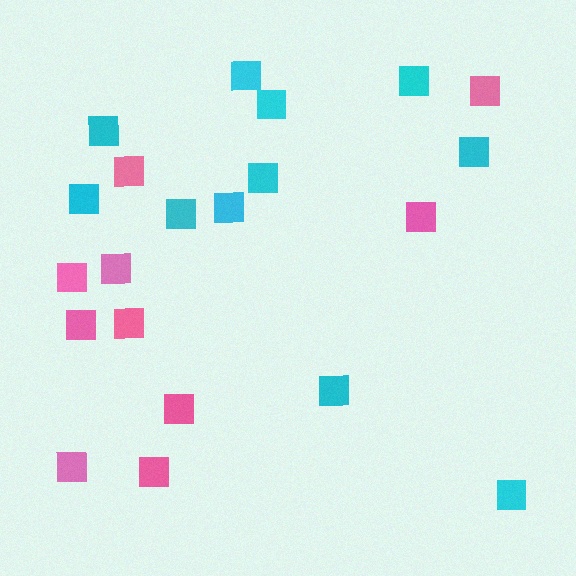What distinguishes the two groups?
There are 2 groups: one group of cyan squares (11) and one group of pink squares (10).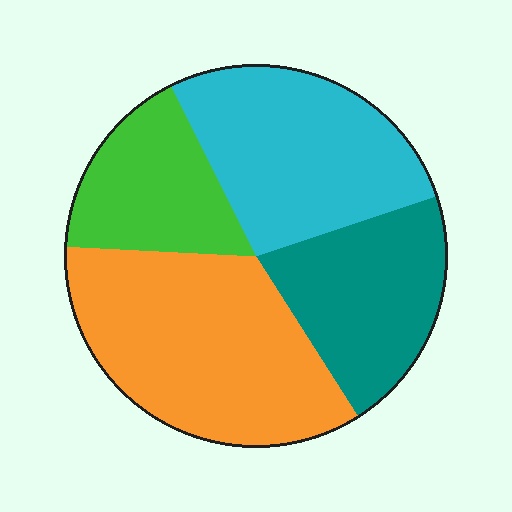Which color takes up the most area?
Orange, at roughly 35%.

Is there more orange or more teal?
Orange.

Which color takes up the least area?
Green, at roughly 15%.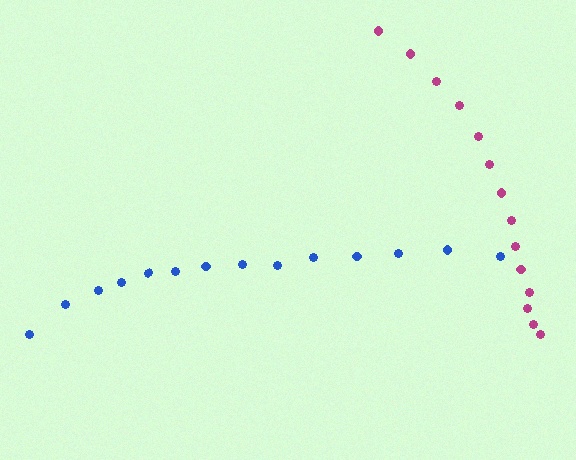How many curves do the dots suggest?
There are 2 distinct paths.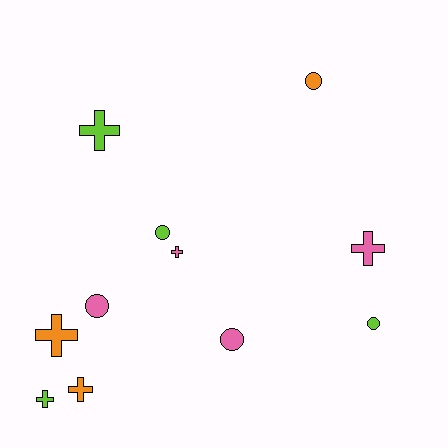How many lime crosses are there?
There are 2 lime crosses.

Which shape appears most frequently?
Cross, with 6 objects.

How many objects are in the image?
There are 11 objects.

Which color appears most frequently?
Pink, with 4 objects.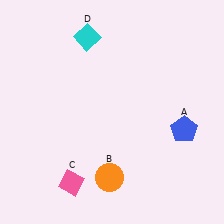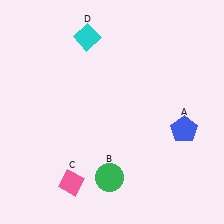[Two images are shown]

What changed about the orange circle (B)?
In Image 1, B is orange. In Image 2, it changed to green.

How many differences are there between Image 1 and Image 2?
There is 1 difference between the two images.